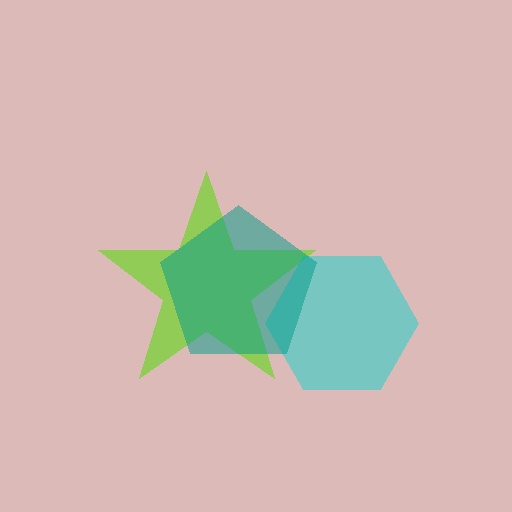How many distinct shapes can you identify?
There are 3 distinct shapes: a lime star, a cyan hexagon, a teal pentagon.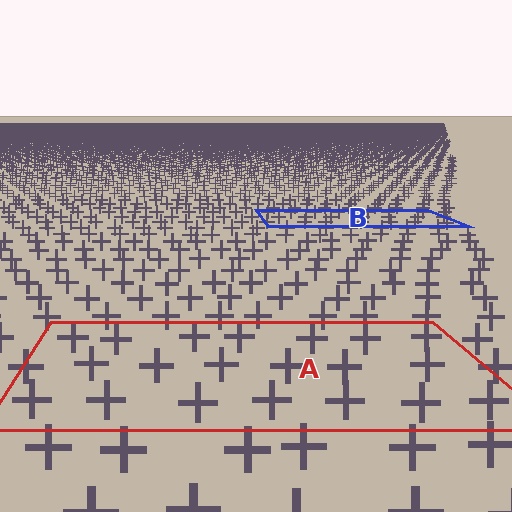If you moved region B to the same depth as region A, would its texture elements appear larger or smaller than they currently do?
They would appear larger. At a closer depth, the same texture elements are projected at a bigger on-screen size.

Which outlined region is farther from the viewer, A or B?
Region B is farther from the viewer — the texture elements inside it appear smaller and more densely packed.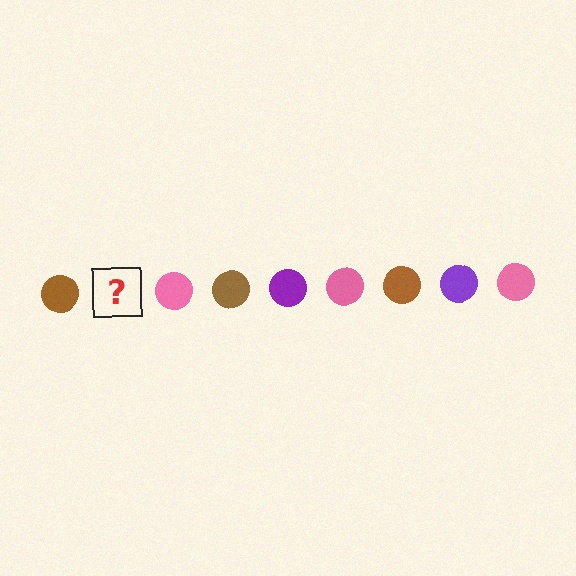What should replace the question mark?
The question mark should be replaced with a purple circle.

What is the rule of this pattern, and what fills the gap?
The rule is that the pattern cycles through brown, purple, pink circles. The gap should be filled with a purple circle.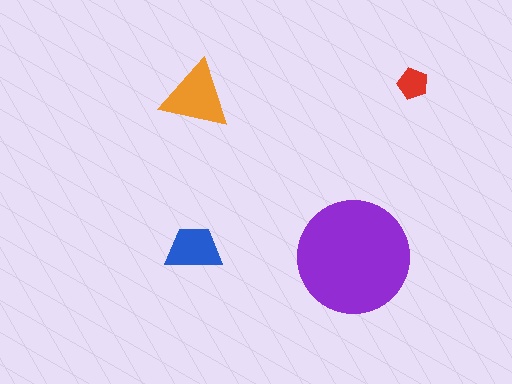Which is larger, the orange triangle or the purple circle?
The purple circle.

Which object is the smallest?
The red pentagon.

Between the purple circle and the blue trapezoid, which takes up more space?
The purple circle.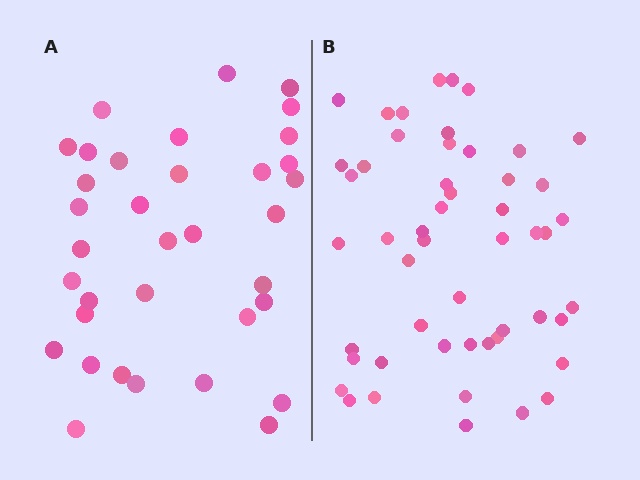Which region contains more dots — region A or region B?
Region B (the right region) has more dots.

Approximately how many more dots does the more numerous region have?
Region B has approximately 15 more dots than region A.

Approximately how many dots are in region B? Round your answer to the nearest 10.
About 50 dots. (The exact count is 51, which rounds to 50.)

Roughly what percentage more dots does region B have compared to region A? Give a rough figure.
About 45% more.